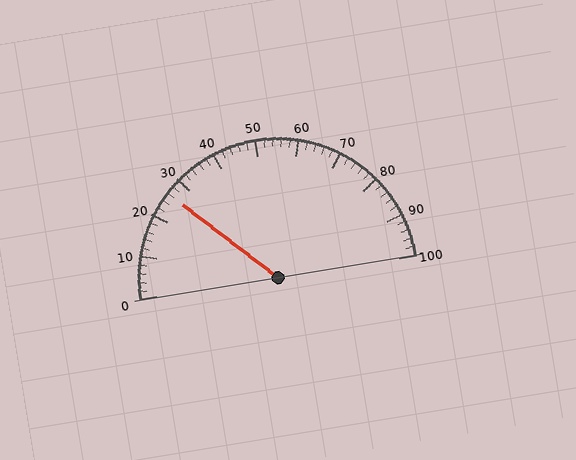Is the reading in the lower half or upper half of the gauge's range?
The reading is in the lower half of the range (0 to 100).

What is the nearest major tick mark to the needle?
The nearest major tick mark is 30.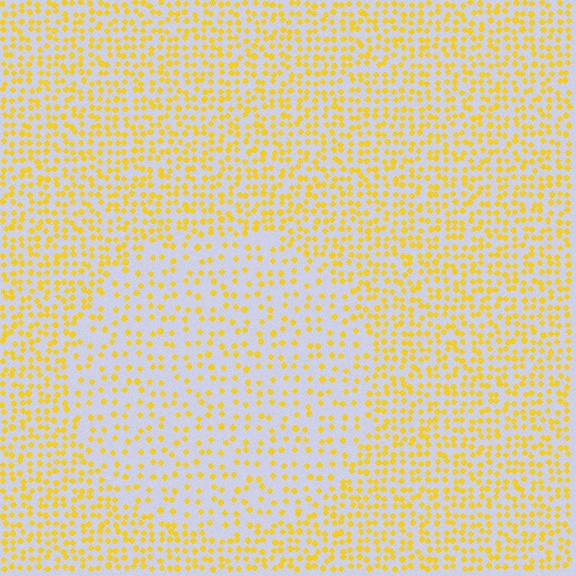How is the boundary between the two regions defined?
The boundary is defined by a change in element density (approximately 1.9x ratio). All elements are the same color, size, and shape.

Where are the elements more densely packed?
The elements are more densely packed outside the circle boundary.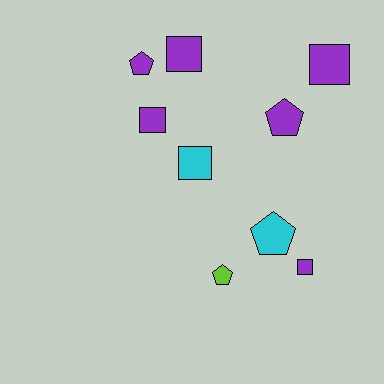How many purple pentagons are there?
There are 2 purple pentagons.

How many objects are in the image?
There are 9 objects.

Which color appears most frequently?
Purple, with 6 objects.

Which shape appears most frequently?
Square, with 5 objects.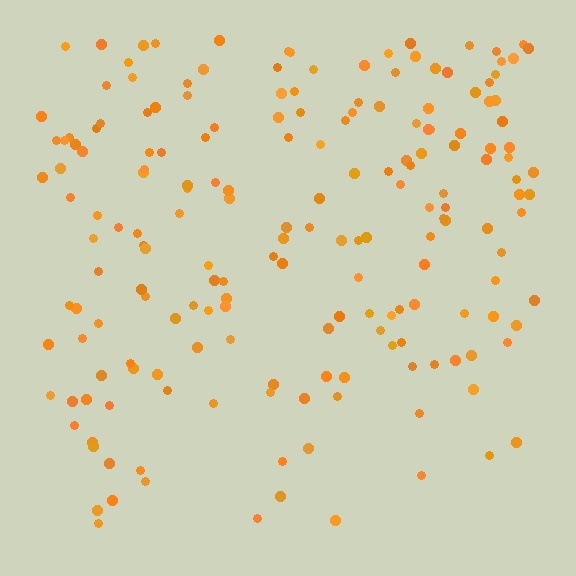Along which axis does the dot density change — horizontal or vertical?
Vertical.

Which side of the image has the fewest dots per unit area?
The bottom.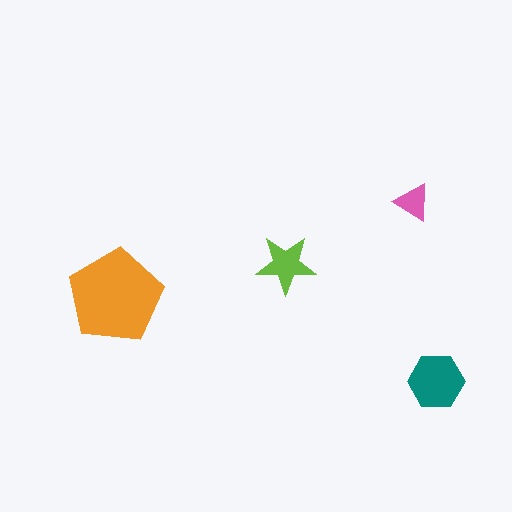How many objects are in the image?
There are 4 objects in the image.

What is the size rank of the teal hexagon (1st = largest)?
2nd.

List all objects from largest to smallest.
The orange pentagon, the teal hexagon, the lime star, the pink triangle.